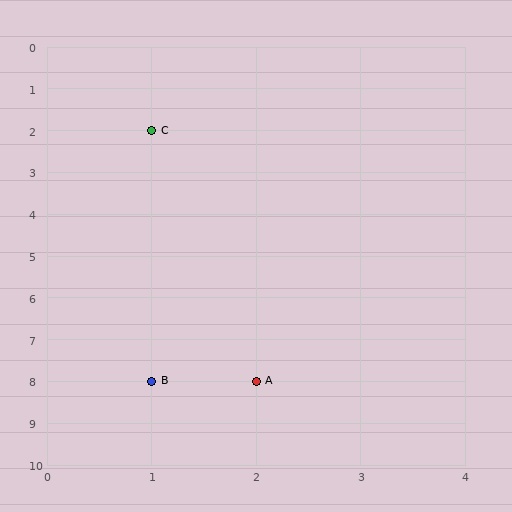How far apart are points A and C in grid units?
Points A and C are 1 column and 6 rows apart (about 6.1 grid units diagonally).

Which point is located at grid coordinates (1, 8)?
Point B is at (1, 8).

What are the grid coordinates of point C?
Point C is at grid coordinates (1, 2).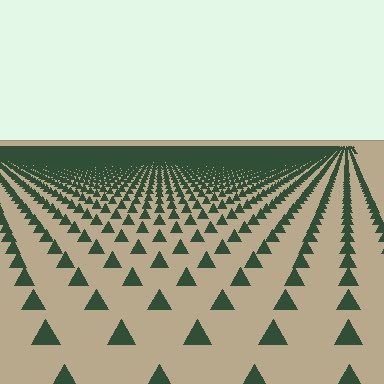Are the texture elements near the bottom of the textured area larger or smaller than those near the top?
Larger. Near the bottom, elements are closer to the viewer and appear at a bigger on-screen size.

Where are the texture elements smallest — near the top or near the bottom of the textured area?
Near the top.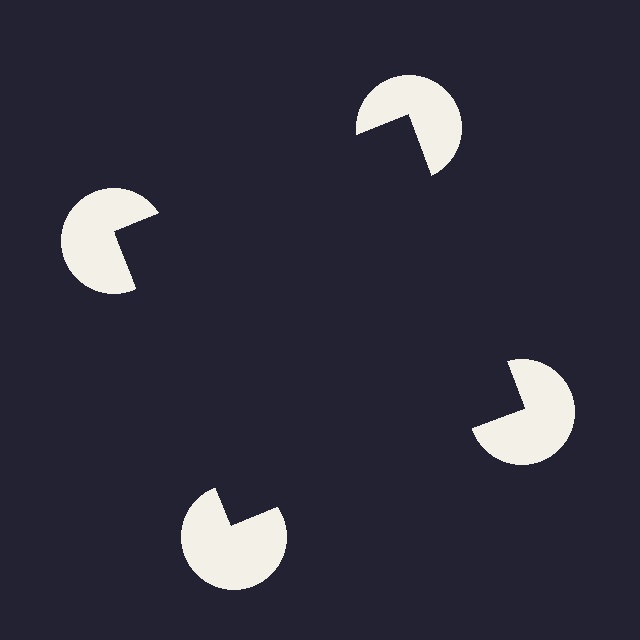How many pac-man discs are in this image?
There are 4 — one at each vertex of the illusory square.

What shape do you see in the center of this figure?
An illusory square — its edges are inferred from the aligned wedge cuts in the pac-man discs, not physically drawn.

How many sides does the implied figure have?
4 sides.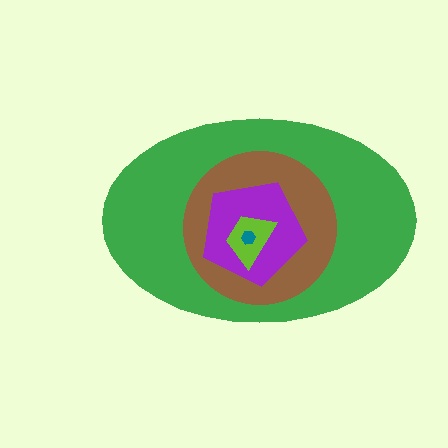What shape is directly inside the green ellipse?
The brown circle.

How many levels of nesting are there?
5.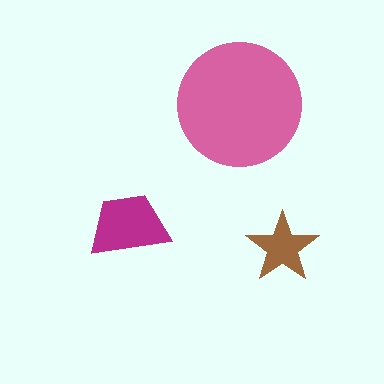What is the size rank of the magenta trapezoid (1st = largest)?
2nd.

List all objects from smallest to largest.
The brown star, the magenta trapezoid, the pink circle.